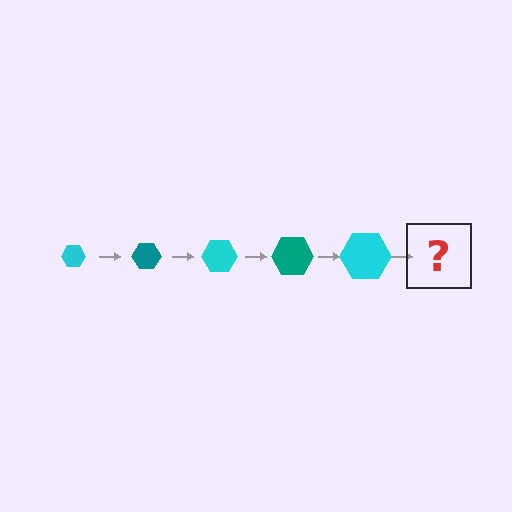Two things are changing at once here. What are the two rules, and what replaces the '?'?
The two rules are that the hexagon grows larger each step and the color cycles through cyan and teal. The '?' should be a teal hexagon, larger than the previous one.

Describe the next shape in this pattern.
It should be a teal hexagon, larger than the previous one.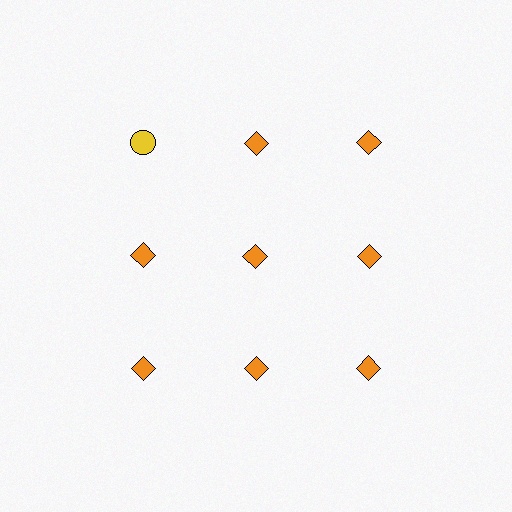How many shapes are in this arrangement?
There are 9 shapes arranged in a grid pattern.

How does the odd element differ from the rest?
It differs in both color (yellow instead of orange) and shape (circle instead of diamond).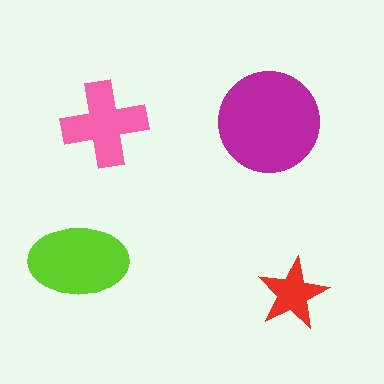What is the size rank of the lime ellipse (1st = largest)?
2nd.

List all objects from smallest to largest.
The red star, the pink cross, the lime ellipse, the magenta circle.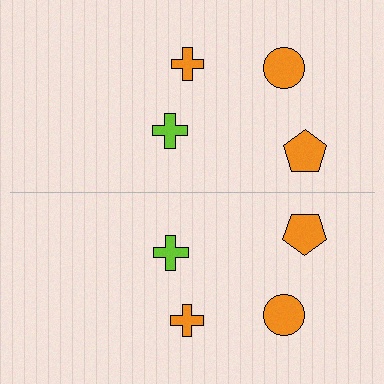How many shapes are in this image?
There are 8 shapes in this image.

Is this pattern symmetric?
Yes, this pattern has bilateral (reflection) symmetry.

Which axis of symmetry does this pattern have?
The pattern has a horizontal axis of symmetry running through the center of the image.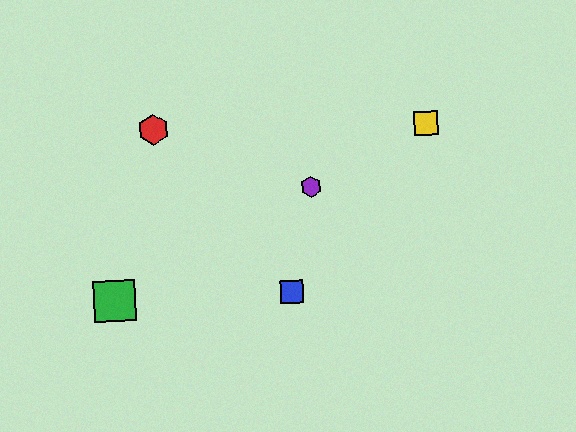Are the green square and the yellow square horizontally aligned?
No, the green square is at y≈301 and the yellow square is at y≈123.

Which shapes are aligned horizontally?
The blue square, the green square are aligned horizontally.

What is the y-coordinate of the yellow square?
The yellow square is at y≈123.